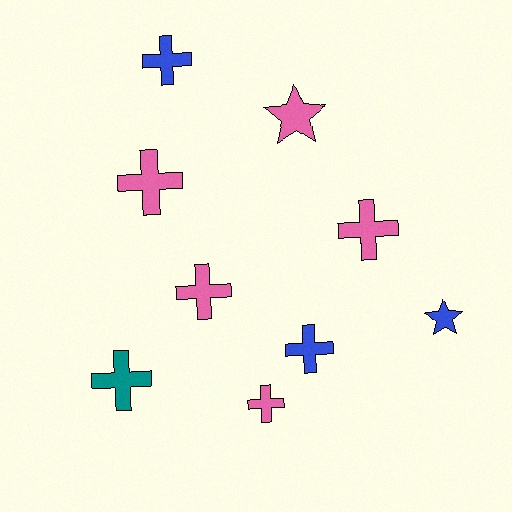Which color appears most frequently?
Pink, with 5 objects.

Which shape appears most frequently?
Cross, with 7 objects.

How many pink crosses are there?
There are 4 pink crosses.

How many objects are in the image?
There are 9 objects.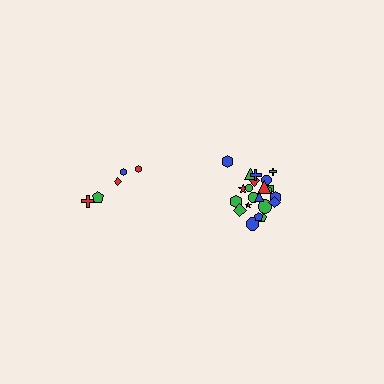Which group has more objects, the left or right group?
The right group.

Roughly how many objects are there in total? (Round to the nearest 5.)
Roughly 25 objects in total.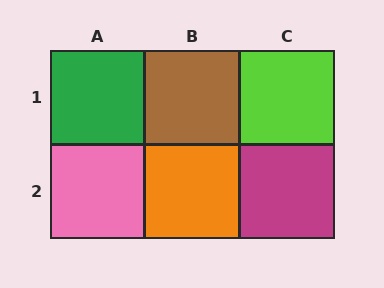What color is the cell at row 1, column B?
Brown.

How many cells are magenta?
1 cell is magenta.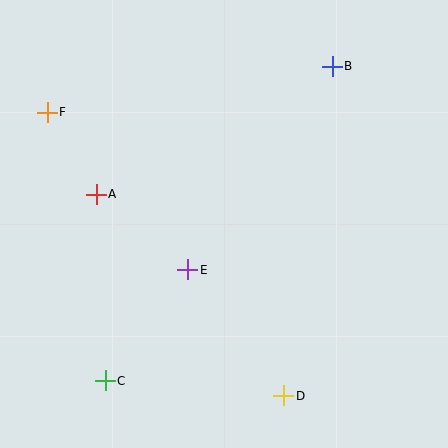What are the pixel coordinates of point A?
Point A is at (96, 194).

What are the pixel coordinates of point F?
Point F is at (47, 112).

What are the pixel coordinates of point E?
Point E is at (188, 270).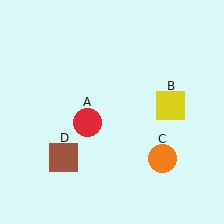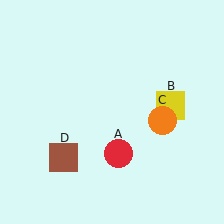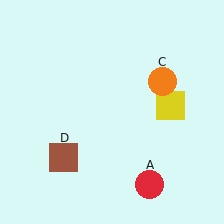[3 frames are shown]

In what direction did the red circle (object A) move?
The red circle (object A) moved down and to the right.